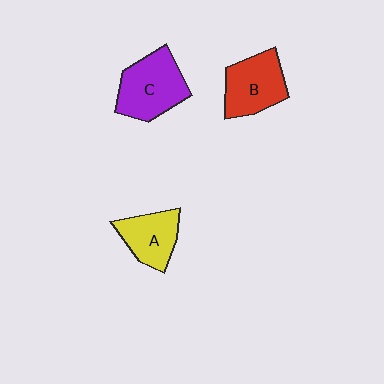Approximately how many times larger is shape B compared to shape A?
Approximately 1.2 times.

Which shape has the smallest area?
Shape A (yellow).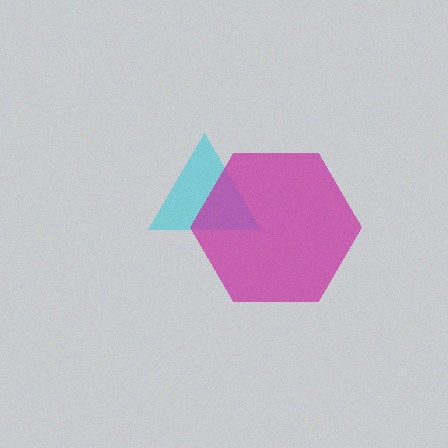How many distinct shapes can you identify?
There are 2 distinct shapes: a cyan triangle, a magenta hexagon.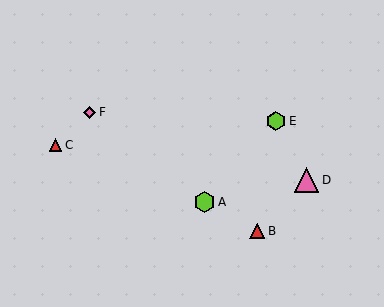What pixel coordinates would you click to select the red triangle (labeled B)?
Click at (257, 231) to select the red triangle B.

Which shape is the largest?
The pink triangle (labeled D) is the largest.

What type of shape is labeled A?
Shape A is a lime hexagon.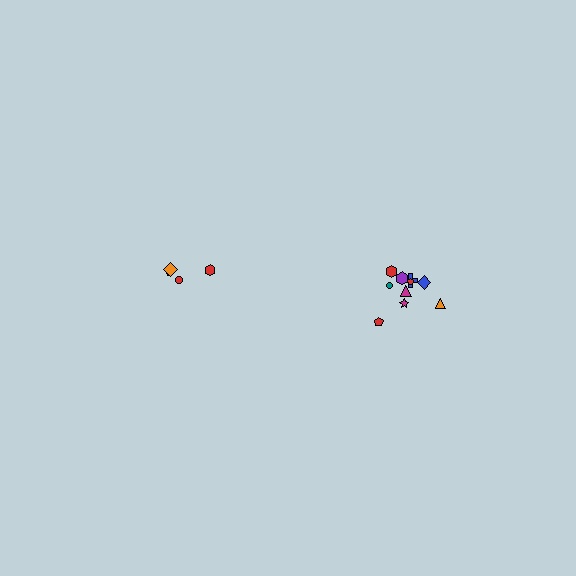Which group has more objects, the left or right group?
The right group.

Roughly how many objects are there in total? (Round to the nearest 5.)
Roughly 15 objects in total.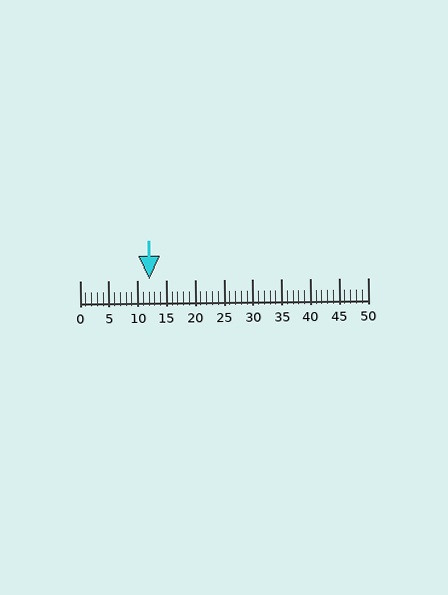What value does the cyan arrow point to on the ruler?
The cyan arrow points to approximately 12.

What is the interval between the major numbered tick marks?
The major tick marks are spaced 5 units apart.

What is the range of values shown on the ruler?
The ruler shows values from 0 to 50.